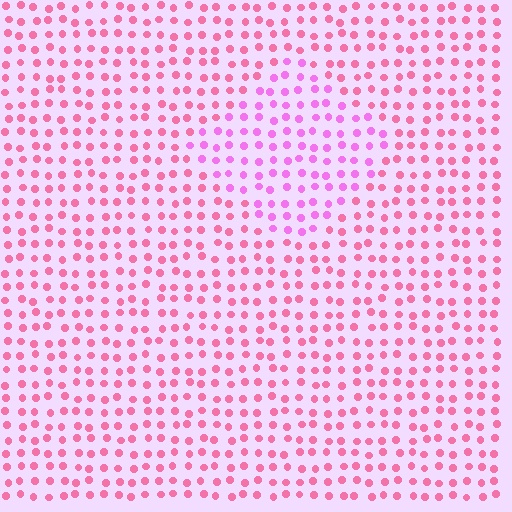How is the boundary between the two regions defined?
The boundary is defined purely by a slight shift in hue (about 32 degrees). Spacing, size, and orientation are identical on both sides.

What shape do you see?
I see a diamond.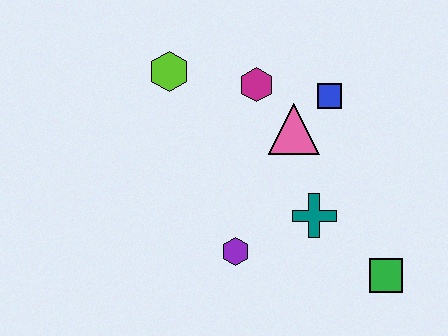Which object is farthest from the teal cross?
The lime hexagon is farthest from the teal cross.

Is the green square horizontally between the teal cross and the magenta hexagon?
No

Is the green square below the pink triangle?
Yes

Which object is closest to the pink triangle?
The blue square is closest to the pink triangle.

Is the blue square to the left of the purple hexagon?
No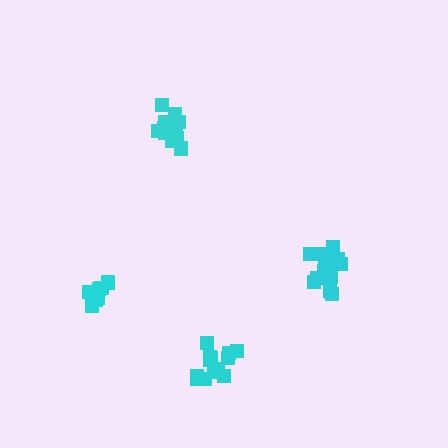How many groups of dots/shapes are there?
There are 4 groups.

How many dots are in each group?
Group 1: 9 dots, Group 2: 15 dots, Group 3: 14 dots, Group 4: 15 dots (53 total).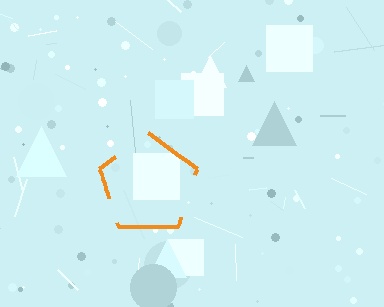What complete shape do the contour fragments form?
The contour fragments form a pentagon.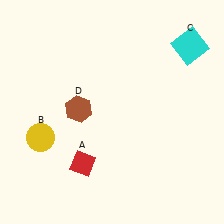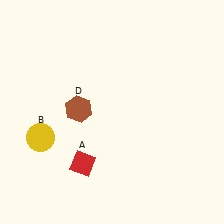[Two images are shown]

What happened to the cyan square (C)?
The cyan square (C) was removed in Image 2. It was in the top-right area of Image 1.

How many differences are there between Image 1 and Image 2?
There is 1 difference between the two images.